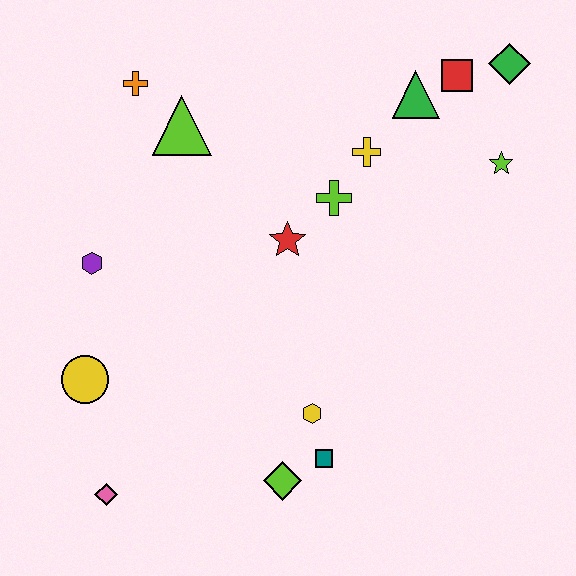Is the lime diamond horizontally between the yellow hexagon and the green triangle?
No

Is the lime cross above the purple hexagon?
Yes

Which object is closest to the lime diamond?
The teal square is closest to the lime diamond.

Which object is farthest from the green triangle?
The pink diamond is farthest from the green triangle.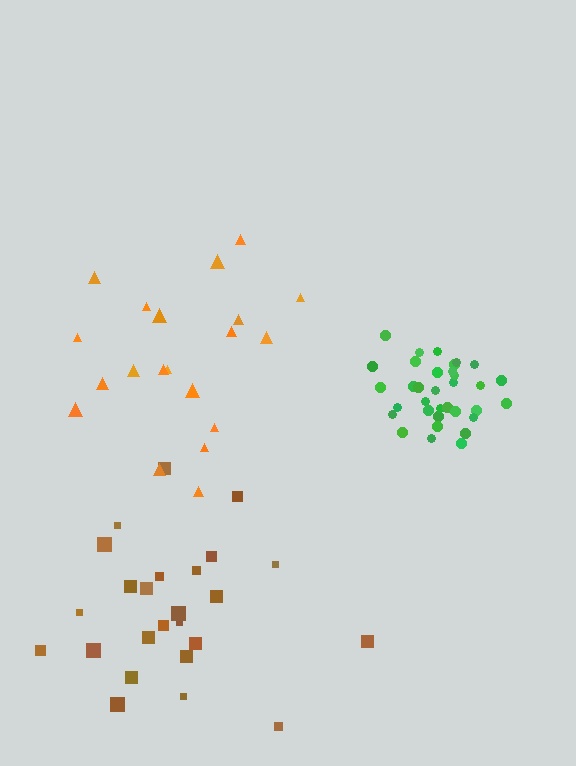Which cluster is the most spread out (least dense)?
Orange.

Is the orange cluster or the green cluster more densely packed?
Green.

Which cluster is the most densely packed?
Green.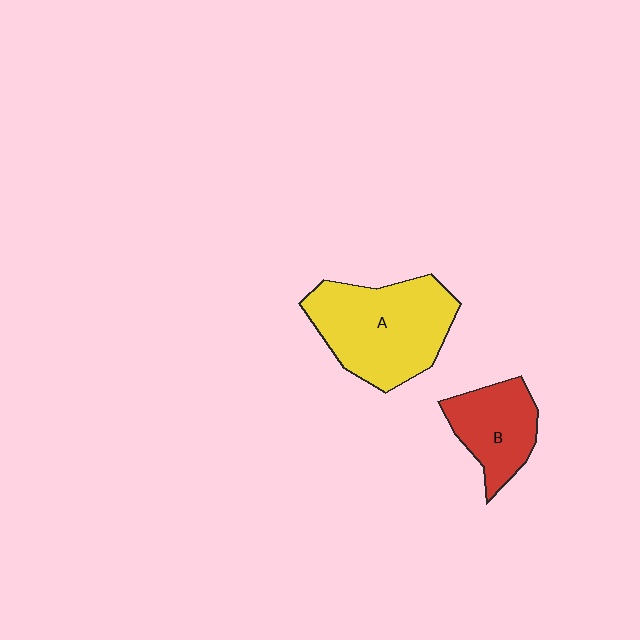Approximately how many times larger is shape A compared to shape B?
Approximately 1.7 times.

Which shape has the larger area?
Shape A (yellow).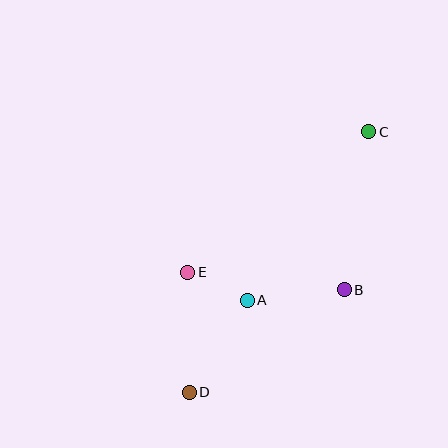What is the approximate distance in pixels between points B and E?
The distance between B and E is approximately 158 pixels.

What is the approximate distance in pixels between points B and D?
The distance between B and D is approximately 186 pixels.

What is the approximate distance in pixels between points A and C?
The distance between A and C is approximately 207 pixels.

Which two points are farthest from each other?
Points C and D are farthest from each other.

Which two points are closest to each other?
Points A and E are closest to each other.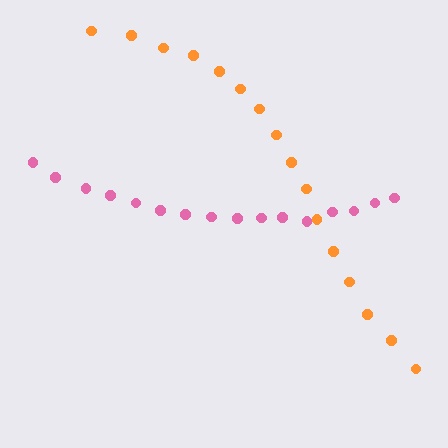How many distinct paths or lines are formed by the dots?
There are 2 distinct paths.